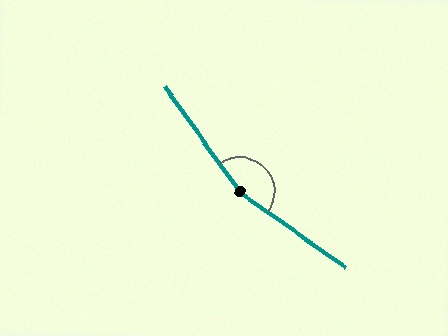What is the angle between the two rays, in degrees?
Approximately 161 degrees.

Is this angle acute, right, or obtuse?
It is obtuse.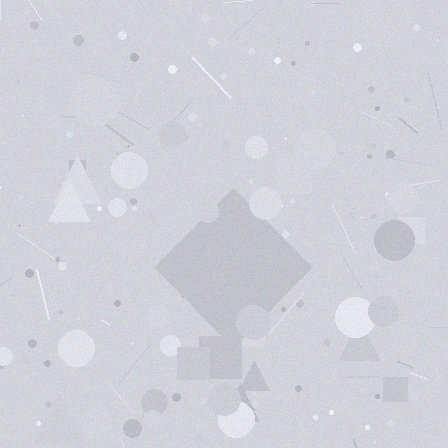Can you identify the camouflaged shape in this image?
The camouflaged shape is a diamond.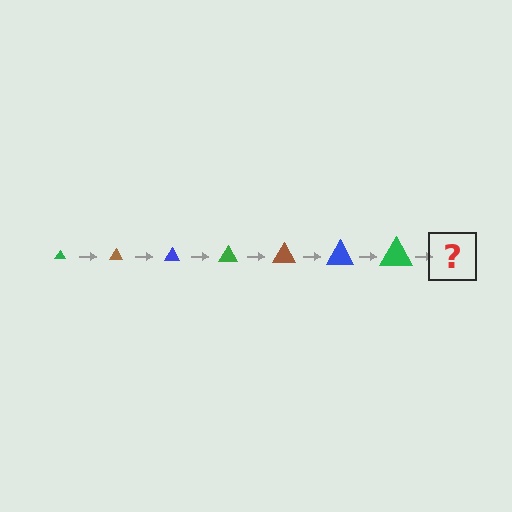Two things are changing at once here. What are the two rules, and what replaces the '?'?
The two rules are that the triangle grows larger each step and the color cycles through green, brown, and blue. The '?' should be a brown triangle, larger than the previous one.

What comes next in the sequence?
The next element should be a brown triangle, larger than the previous one.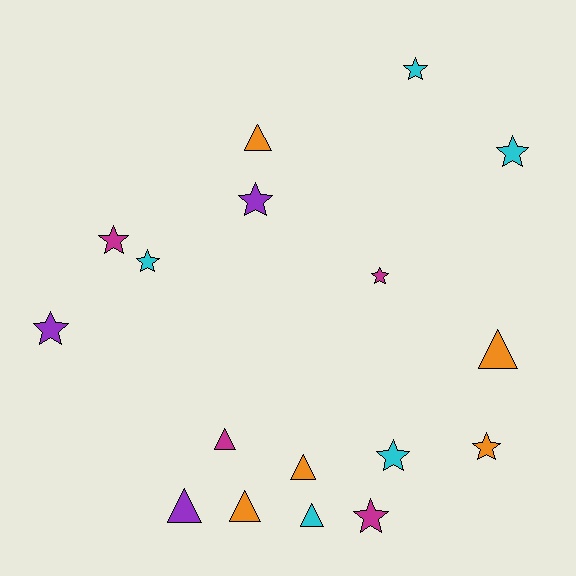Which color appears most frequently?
Orange, with 5 objects.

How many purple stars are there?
There are 2 purple stars.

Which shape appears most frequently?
Star, with 10 objects.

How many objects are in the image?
There are 17 objects.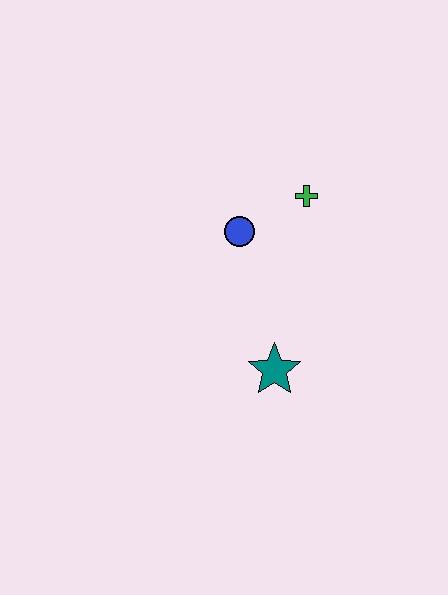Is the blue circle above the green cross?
No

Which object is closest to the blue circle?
The green cross is closest to the blue circle.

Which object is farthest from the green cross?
The teal star is farthest from the green cross.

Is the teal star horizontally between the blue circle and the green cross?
Yes